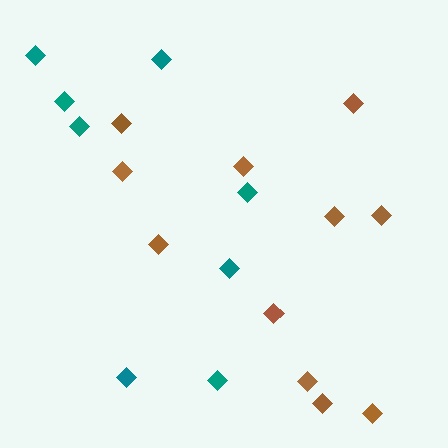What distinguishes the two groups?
There are 2 groups: one group of teal diamonds (8) and one group of brown diamonds (11).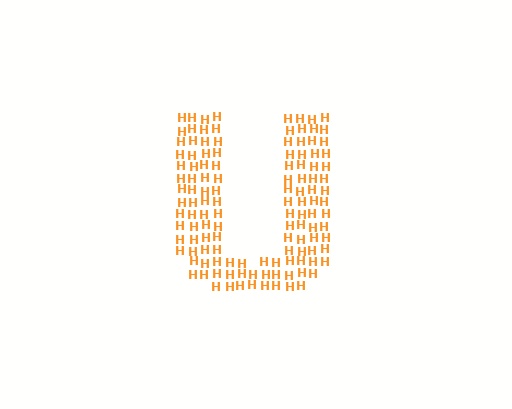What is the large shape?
The large shape is the letter U.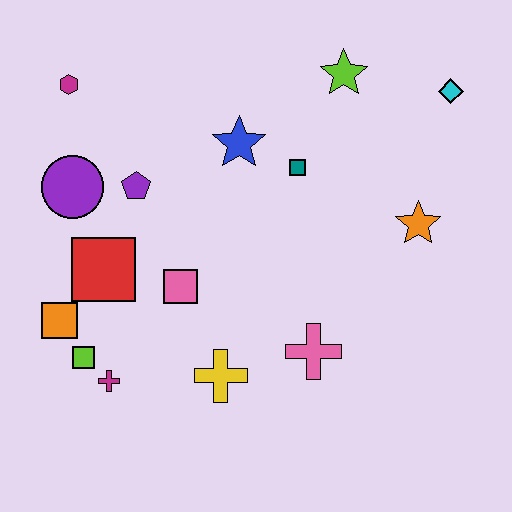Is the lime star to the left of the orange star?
Yes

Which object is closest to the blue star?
The teal square is closest to the blue star.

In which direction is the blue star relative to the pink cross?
The blue star is above the pink cross.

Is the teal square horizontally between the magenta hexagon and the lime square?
No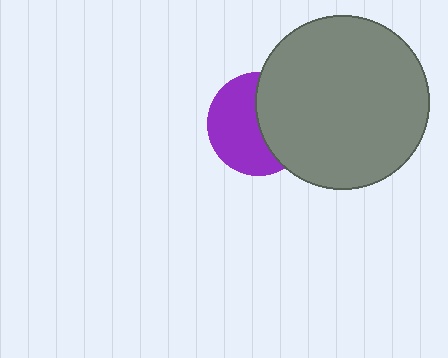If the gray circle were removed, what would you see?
You would see the complete purple circle.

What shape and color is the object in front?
The object in front is a gray circle.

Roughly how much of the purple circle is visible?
About half of it is visible (roughly 56%).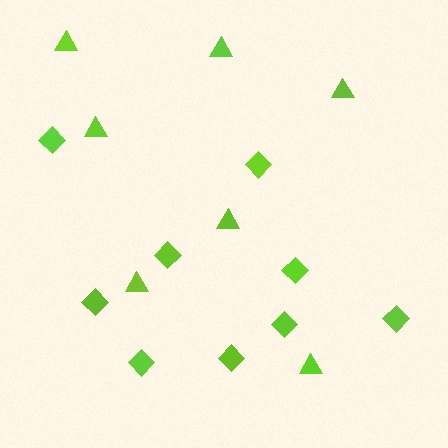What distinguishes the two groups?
There are 2 groups: one group of diamonds (9) and one group of triangles (7).